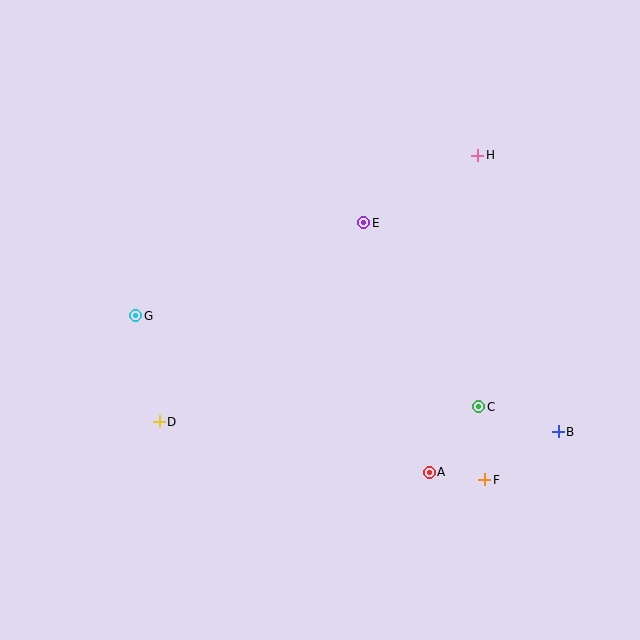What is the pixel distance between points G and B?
The distance between G and B is 438 pixels.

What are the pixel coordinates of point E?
Point E is at (364, 223).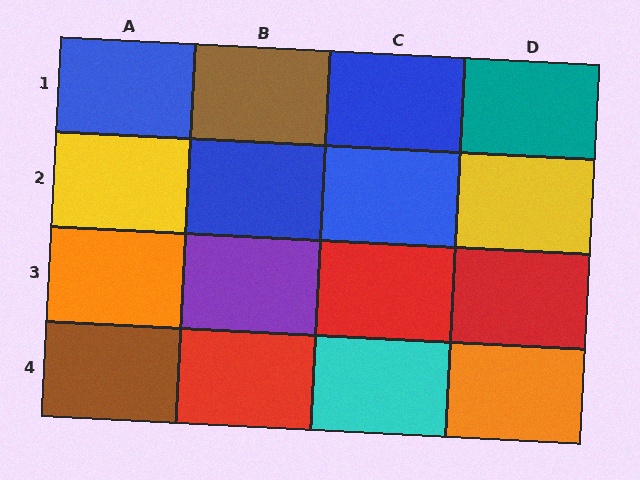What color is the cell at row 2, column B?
Blue.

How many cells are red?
3 cells are red.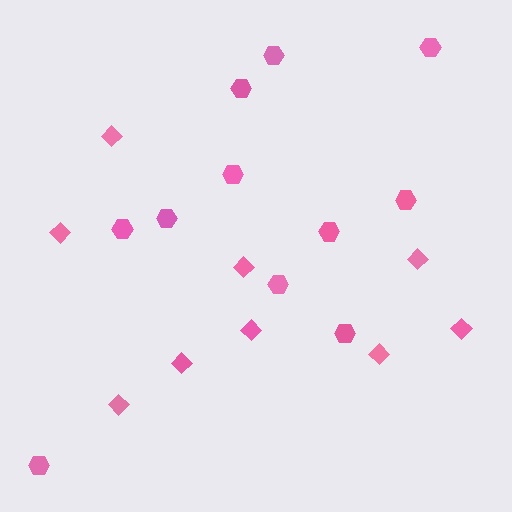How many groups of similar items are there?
There are 2 groups: one group of diamonds (9) and one group of hexagons (11).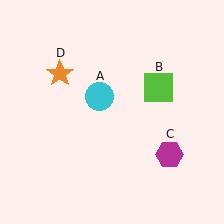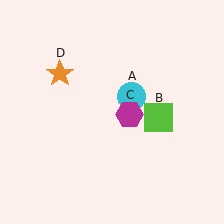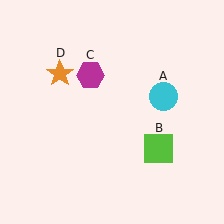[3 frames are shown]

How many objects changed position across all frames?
3 objects changed position: cyan circle (object A), lime square (object B), magenta hexagon (object C).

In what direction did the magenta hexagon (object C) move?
The magenta hexagon (object C) moved up and to the left.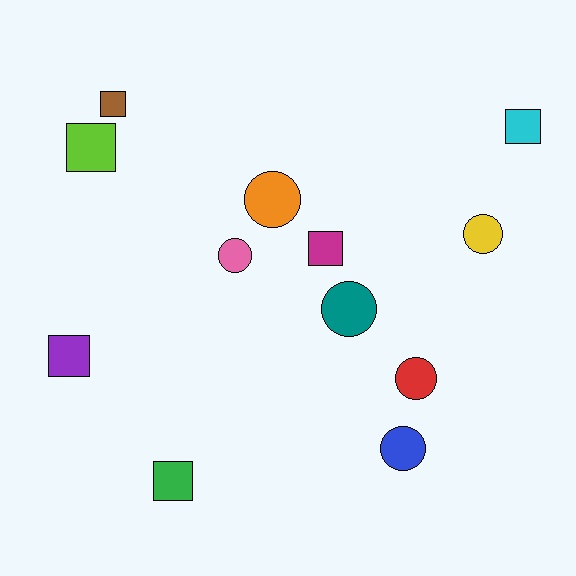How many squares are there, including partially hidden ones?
There are 6 squares.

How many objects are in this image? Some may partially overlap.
There are 12 objects.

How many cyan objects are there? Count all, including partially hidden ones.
There is 1 cyan object.